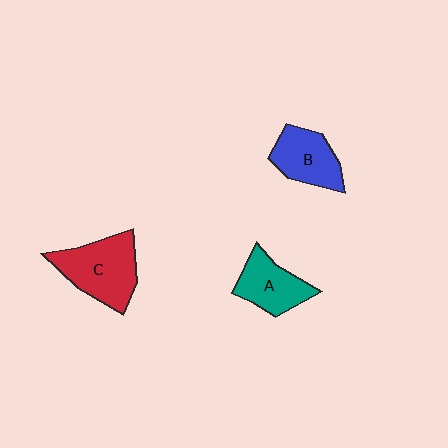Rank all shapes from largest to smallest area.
From largest to smallest: C (red), B (blue), A (teal).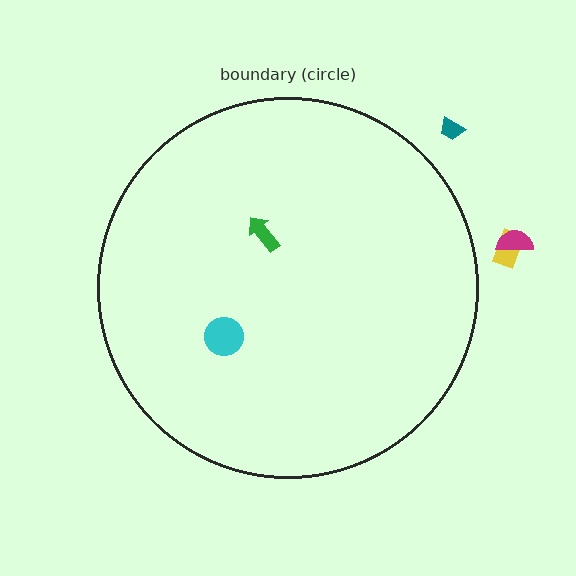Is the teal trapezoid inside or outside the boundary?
Outside.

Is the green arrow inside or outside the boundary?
Inside.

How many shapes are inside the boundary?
2 inside, 3 outside.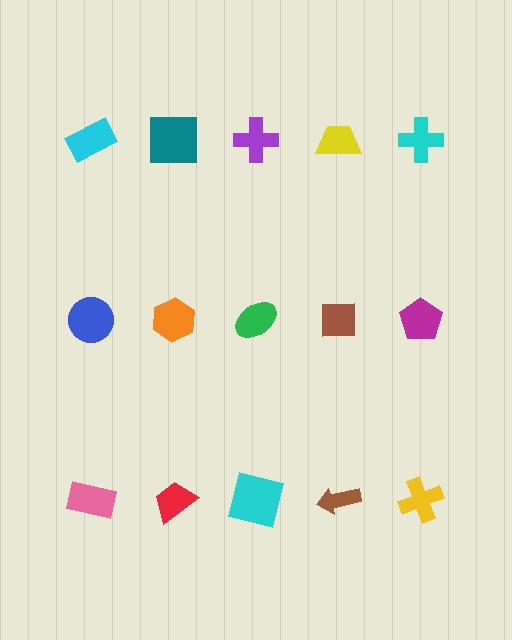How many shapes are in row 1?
5 shapes.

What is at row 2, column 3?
A green ellipse.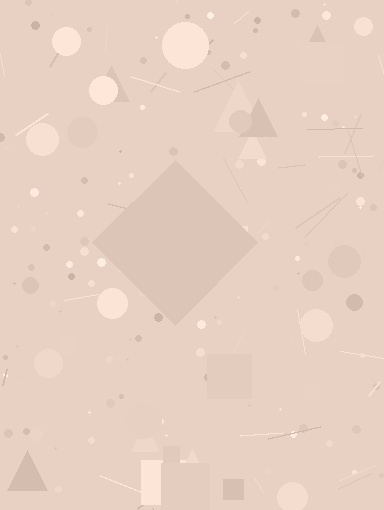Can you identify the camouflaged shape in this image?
The camouflaged shape is a diamond.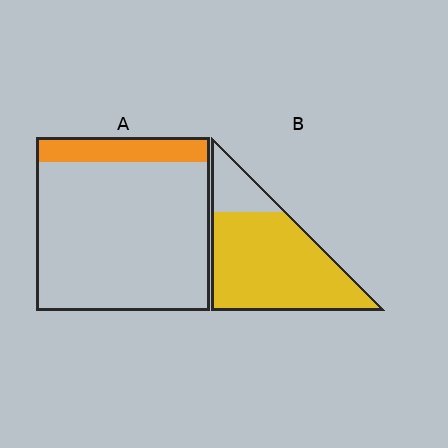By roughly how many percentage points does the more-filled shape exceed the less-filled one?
By roughly 65 percentage points (B over A).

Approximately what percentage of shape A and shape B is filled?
A is approximately 15% and B is approximately 80%.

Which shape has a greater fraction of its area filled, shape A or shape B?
Shape B.